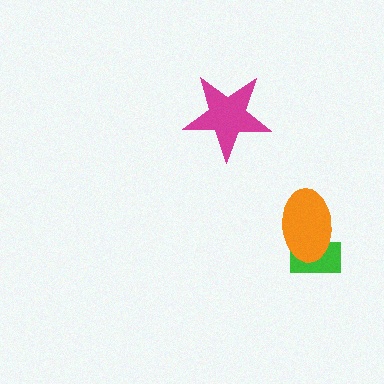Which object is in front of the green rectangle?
The orange ellipse is in front of the green rectangle.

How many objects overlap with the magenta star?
0 objects overlap with the magenta star.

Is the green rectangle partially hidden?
Yes, it is partially covered by another shape.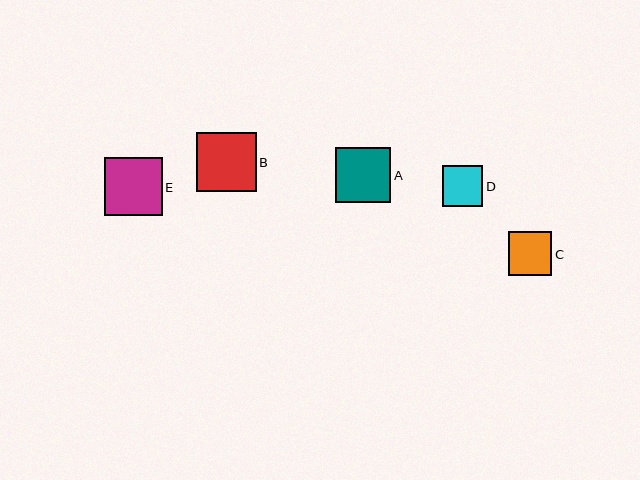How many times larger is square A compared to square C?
Square A is approximately 1.3 times the size of square C.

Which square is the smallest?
Square D is the smallest with a size of approximately 41 pixels.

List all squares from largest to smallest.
From largest to smallest: B, E, A, C, D.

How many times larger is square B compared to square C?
Square B is approximately 1.4 times the size of square C.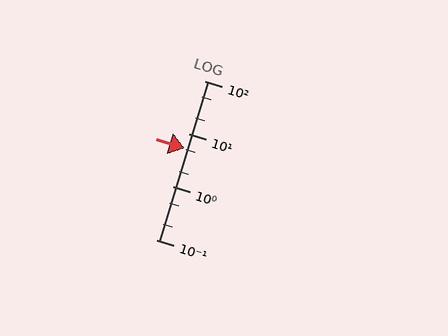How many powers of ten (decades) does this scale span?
The scale spans 3 decades, from 0.1 to 100.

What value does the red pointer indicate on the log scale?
The pointer indicates approximately 5.4.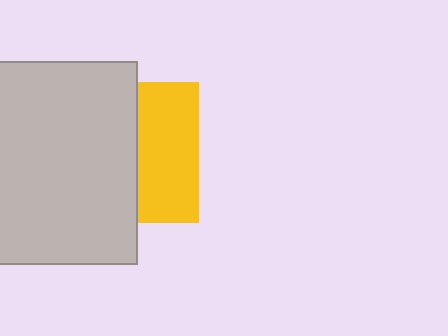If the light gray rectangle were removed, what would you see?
You would see the complete yellow square.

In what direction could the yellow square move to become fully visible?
The yellow square could move right. That would shift it out from behind the light gray rectangle entirely.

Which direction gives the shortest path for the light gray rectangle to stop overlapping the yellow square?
Moving left gives the shortest separation.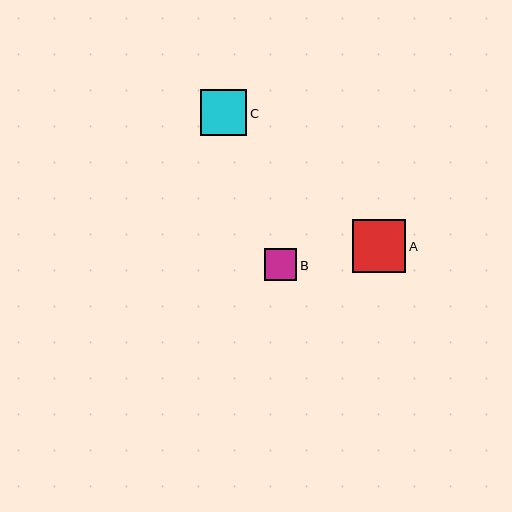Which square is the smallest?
Square B is the smallest with a size of approximately 32 pixels.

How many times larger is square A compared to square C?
Square A is approximately 1.1 times the size of square C.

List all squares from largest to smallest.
From largest to smallest: A, C, B.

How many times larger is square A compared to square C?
Square A is approximately 1.1 times the size of square C.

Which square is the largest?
Square A is the largest with a size of approximately 53 pixels.